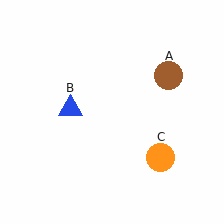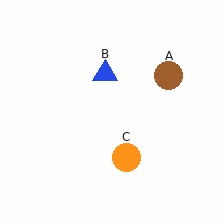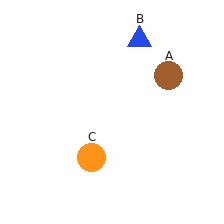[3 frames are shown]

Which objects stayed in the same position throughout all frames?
Brown circle (object A) remained stationary.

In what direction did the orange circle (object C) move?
The orange circle (object C) moved left.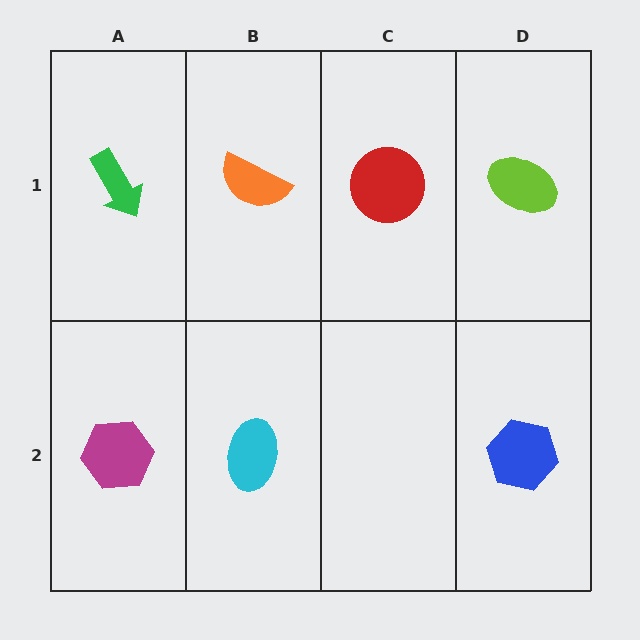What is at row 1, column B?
An orange semicircle.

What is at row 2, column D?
A blue hexagon.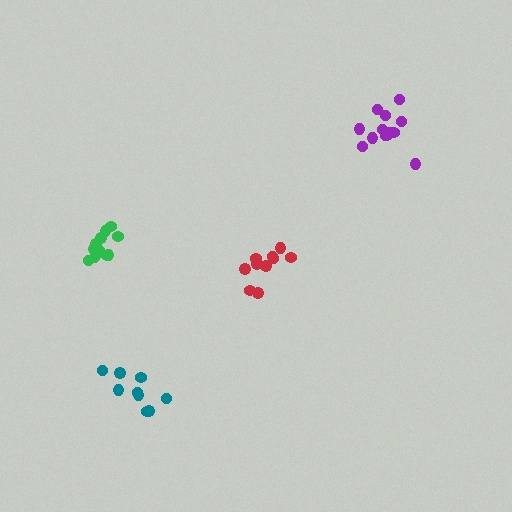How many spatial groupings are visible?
There are 4 spatial groupings.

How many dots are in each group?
Group 1: 9 dots, Group 2: 10 dots, Group 3: 11 dots, Group 4: 13 dots (43 total).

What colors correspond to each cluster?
The clusters are colored: teal, red, green, purple.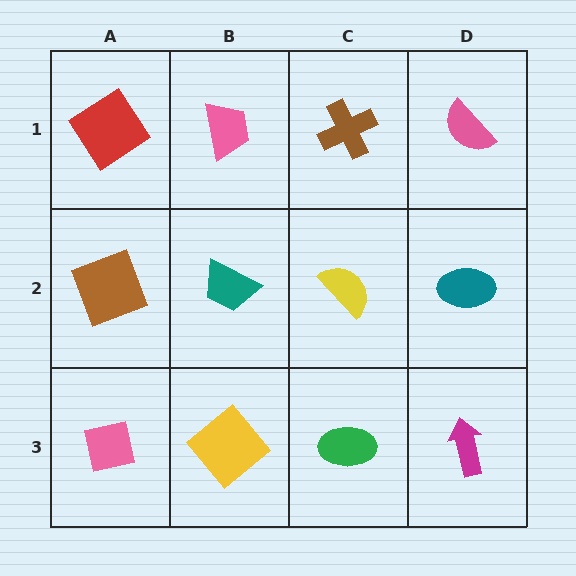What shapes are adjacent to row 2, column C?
A brown cross (row 1, column C), a green ellipse (row 3, column C), a teal trapezoid (row 2, column B), a teal ellipse (row 2, column D).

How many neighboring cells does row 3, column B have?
3.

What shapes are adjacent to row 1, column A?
A brown square (row 2, column A), a pink trapezoid (row 1, column B).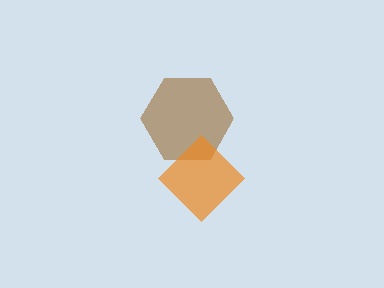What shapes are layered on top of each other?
The layered shapes are: a brown hexagon, an orange diamond.